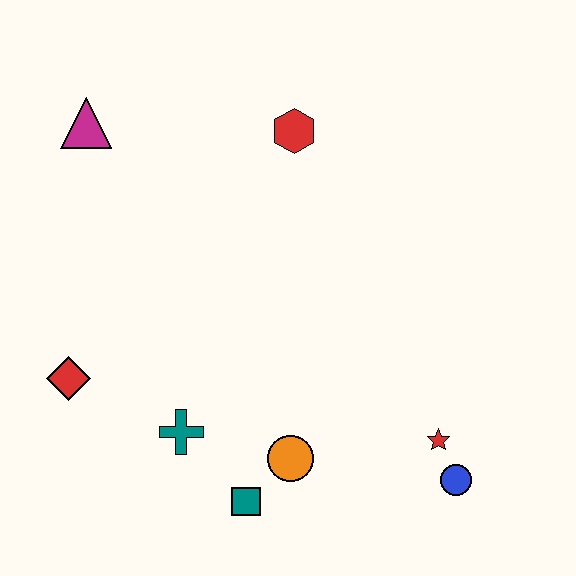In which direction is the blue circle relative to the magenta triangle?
The blue circle is to the right of the magenta triangle.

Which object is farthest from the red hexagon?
The blue circle is farthest from the red hexagon.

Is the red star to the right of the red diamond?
Yes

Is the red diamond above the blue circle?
Yes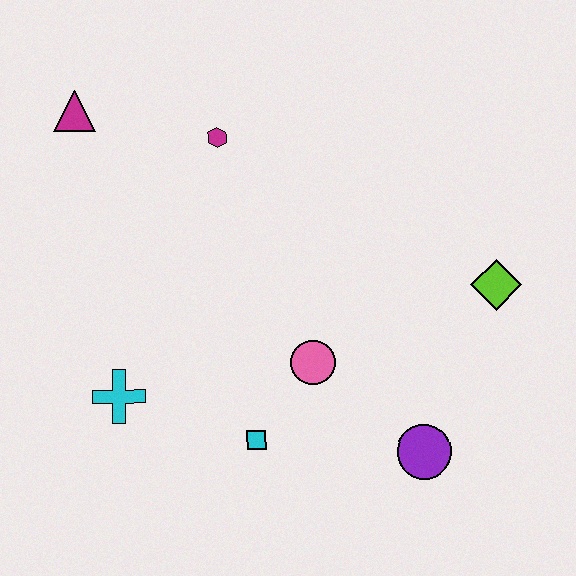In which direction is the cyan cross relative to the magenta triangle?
The cyan cross is below the magenta triangle.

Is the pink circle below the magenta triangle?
Yes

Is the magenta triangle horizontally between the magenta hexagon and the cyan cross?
No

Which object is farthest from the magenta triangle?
The purple circle is farthest from the magenta triangle.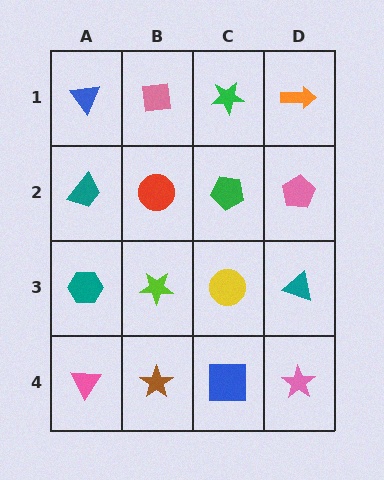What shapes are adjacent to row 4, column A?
A teal hexagon (row 3, column A), a brown star (row 4, column B).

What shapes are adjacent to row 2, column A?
A blue triangle (row 1, column A), a teal hexagon (row 3, column A), a red circle (row 2, column B).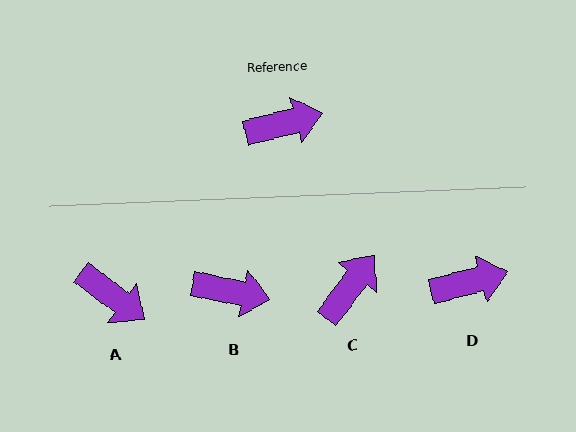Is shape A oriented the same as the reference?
No, it is off by about 51 degrees.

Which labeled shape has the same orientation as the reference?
D.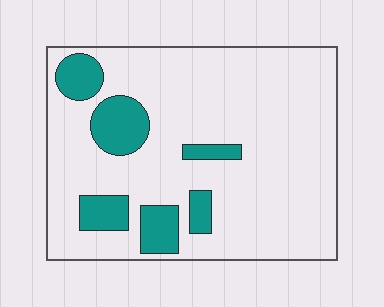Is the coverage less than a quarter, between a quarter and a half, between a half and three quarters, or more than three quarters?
Less than a quarter.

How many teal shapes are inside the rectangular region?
6.